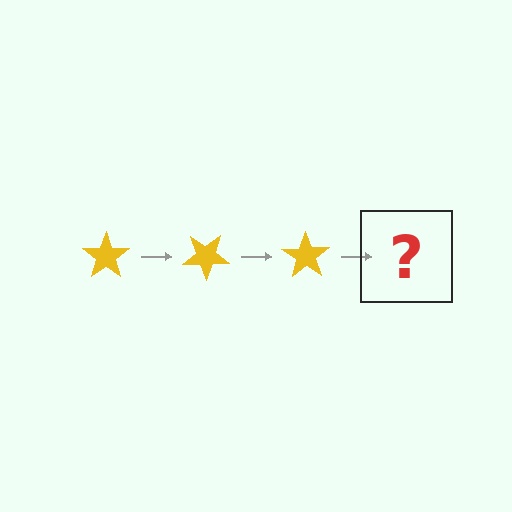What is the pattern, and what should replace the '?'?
The pattern is that the star rotates 35 degrees each step. The '?' should be a yellow star rotated 105 degrees.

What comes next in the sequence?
The next element should be a yellow star rotated 105 degrees.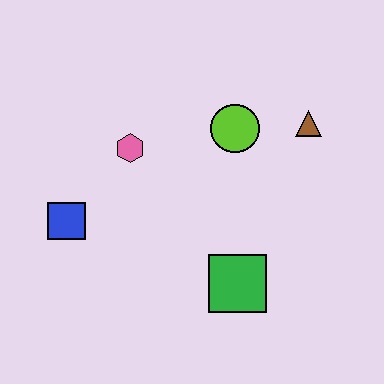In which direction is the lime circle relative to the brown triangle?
The lime circle is to the left of the brown triangle.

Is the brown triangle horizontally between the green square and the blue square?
No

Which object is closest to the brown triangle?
The lime circle is closest to the brown triangle.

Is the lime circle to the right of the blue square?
Yes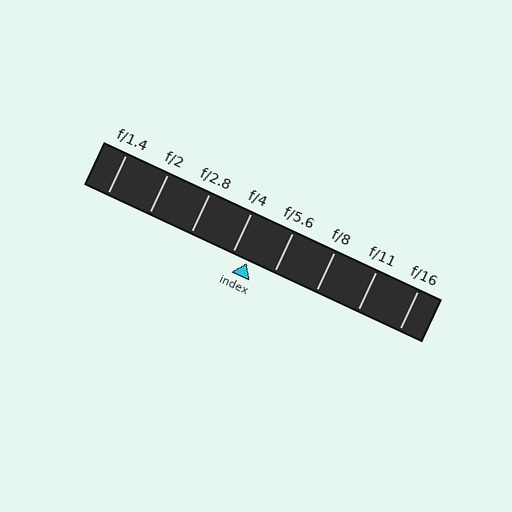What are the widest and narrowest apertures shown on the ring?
The widest aperture shown is f/1.4 and the narrowest is f/16.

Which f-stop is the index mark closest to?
The index mark is closest to f/4.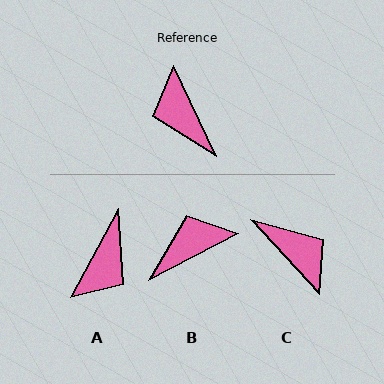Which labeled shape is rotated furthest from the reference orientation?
C, about 162 degrees away.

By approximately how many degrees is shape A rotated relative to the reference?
Approximately 127 degrees counter-clockwise.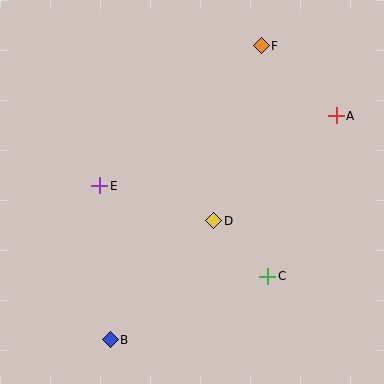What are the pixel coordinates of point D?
Point D is at (214, 221).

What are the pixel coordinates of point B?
Point B is at (110, 340).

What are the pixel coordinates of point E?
Point E is at (100, 186).